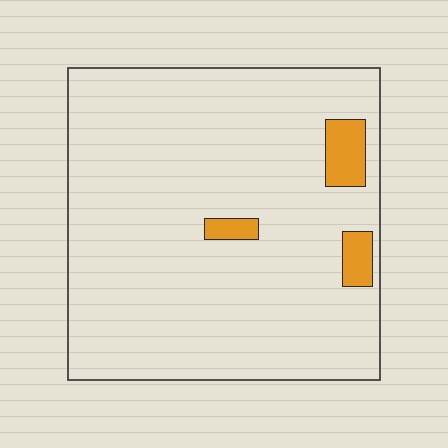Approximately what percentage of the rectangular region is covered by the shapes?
Approximately 5%.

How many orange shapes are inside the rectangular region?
3.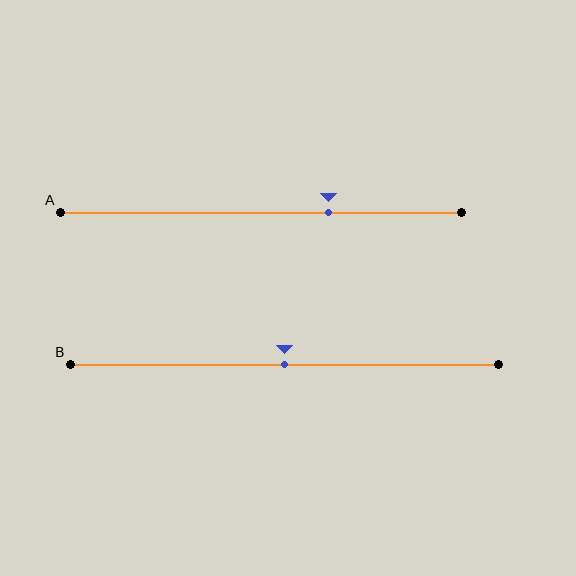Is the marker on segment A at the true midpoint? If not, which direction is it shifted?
No, the marker on segment A is shifted to the right by about 17% of the segment length.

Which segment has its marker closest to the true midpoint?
Segment B has its marker closest to the true midpoint.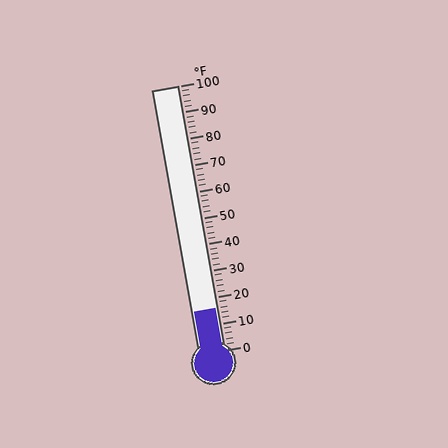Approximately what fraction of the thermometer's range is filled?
The thermometer is filled to approximately 15% of its range.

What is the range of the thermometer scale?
The thermometer scale ranges from 0°F to 100°F.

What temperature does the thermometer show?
The thermometer shows approximately 16°F.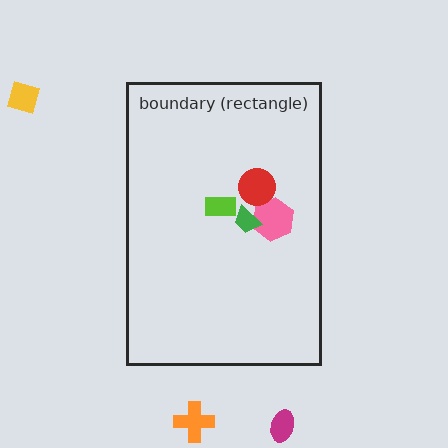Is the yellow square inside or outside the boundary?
Outside.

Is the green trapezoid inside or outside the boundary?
Inside.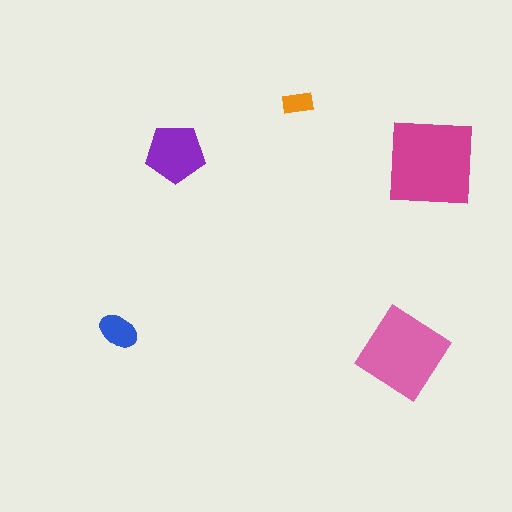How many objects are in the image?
There are 5 objects in the image.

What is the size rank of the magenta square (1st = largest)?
1st.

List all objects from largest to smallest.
The magenta square, the pink diamond, the purple pentagon, the blue ellipse, the orange rectangle.